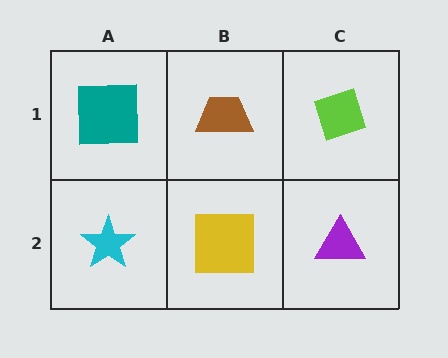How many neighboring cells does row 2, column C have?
2.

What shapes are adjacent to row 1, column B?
A yellow square (row 2, column B), a teal square (row 1, column A), a lime diamond (row 1, column C).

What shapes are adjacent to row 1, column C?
A purple triangle (row 2, column C), a brown trapezoid (row 1, column B).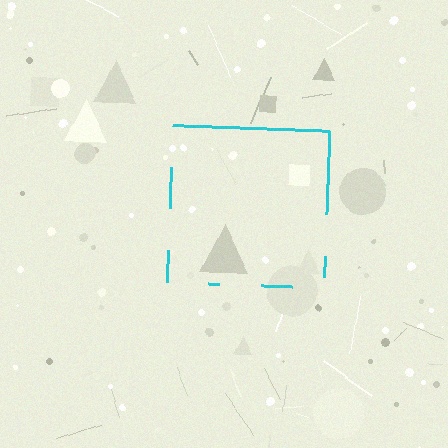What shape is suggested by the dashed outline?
The dashed outline suggests a square.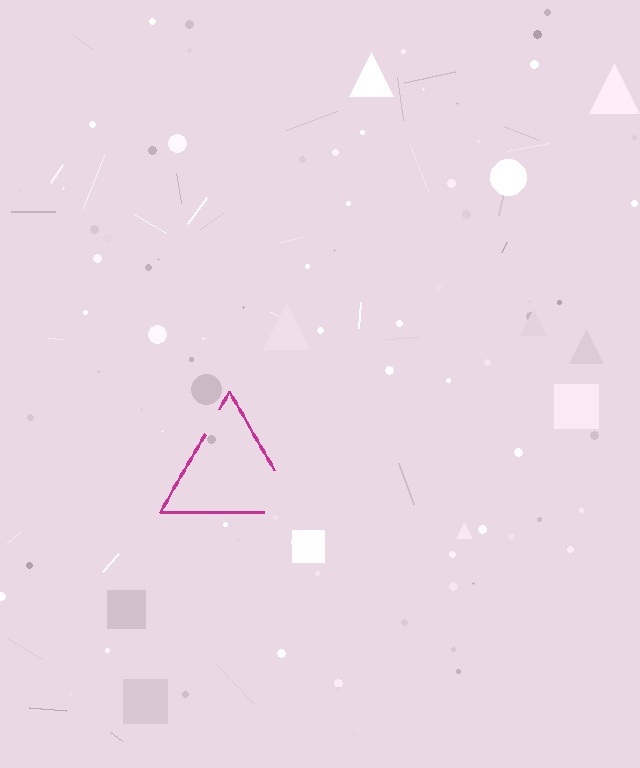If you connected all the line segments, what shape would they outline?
They would outline a triangle.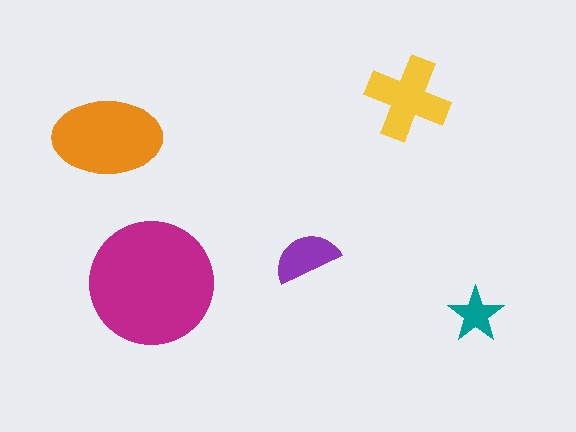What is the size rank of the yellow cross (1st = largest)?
3rd.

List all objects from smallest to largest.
The teal star, the purple semicircle, the yellow cross, the orange ellipse, the magenta circle.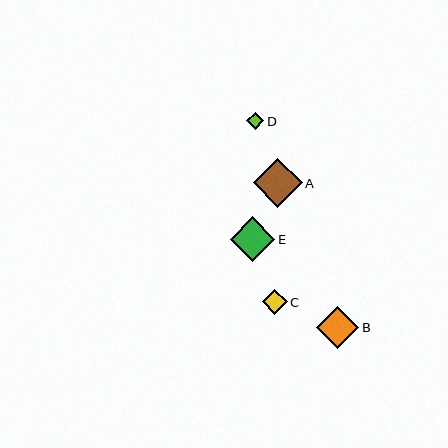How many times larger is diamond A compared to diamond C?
Diamond A is approximately 2.0 times the size of diamond C.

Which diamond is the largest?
Diamond A is the largest with a size of approximately 49 pixels.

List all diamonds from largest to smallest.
From largest to smallest: A, E, B, C, D.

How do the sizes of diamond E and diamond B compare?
Diamond E and diamond B are approximately the same size.